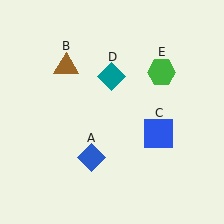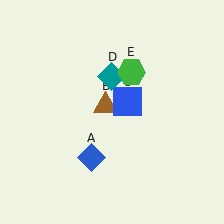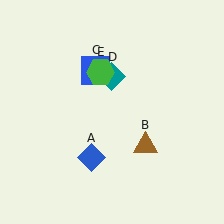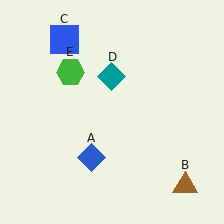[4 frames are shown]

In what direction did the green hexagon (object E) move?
The green hexagon (object E) moved left.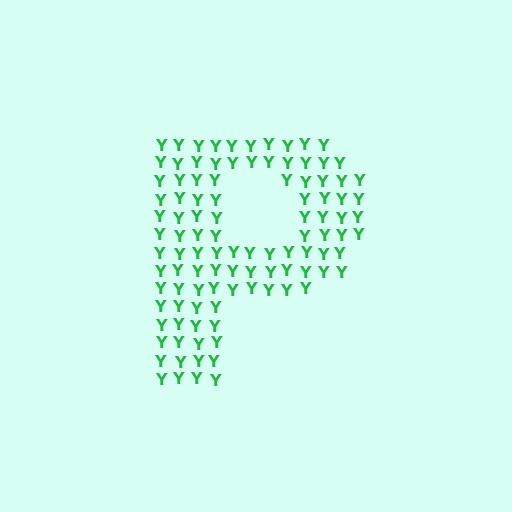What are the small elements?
The small elements are letter Y's.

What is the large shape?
The large shape is the letter P.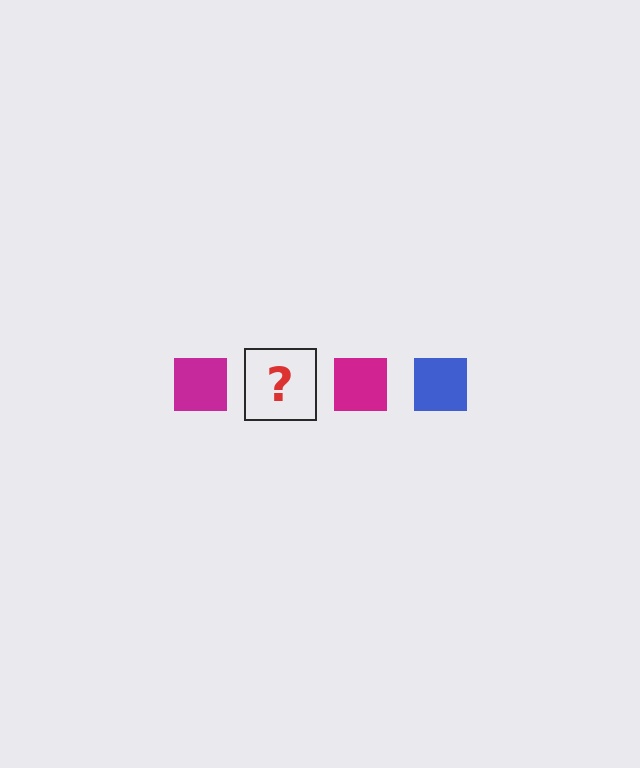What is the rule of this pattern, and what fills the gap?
The rule is that the pattern cycles through magenta, blue squares. The gap should be filled with a blue square.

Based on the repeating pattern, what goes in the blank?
The blank should be a blue square.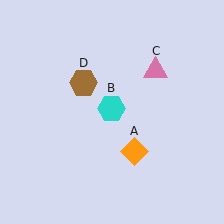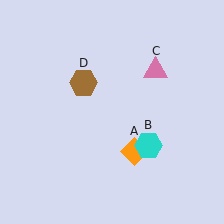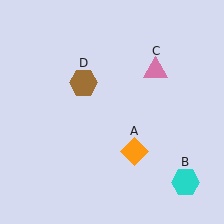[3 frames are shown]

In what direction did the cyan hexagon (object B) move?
The cyan hexagon (object B) moved down and to the right.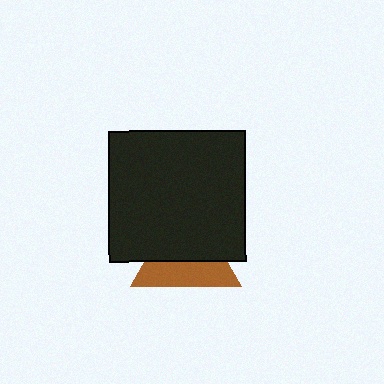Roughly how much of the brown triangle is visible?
About half of it is visible (roughly 46%).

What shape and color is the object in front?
The object in front is a black rectangle.